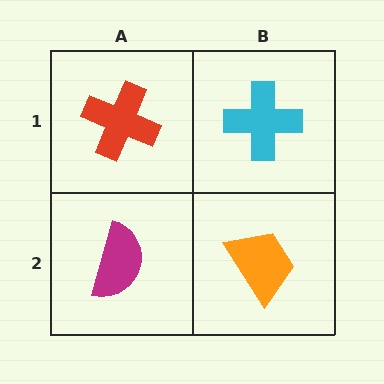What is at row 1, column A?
A red cross.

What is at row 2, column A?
A magenta semicircle.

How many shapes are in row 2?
2 shapes.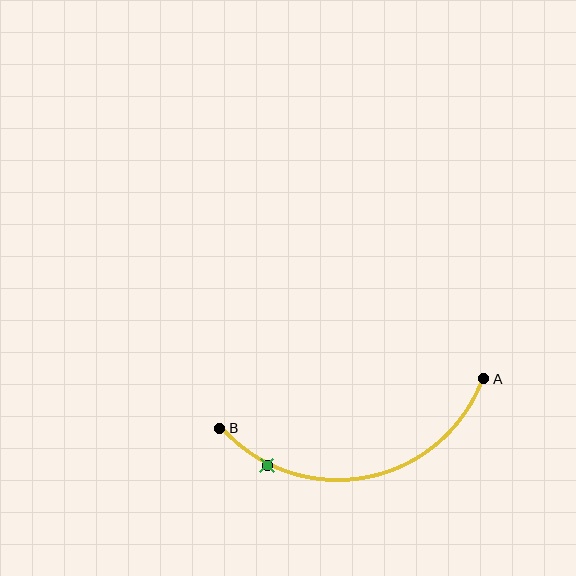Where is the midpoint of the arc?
The arc midpoint is the point on the curve farthest from the straight line joining A and B. It sits below that line.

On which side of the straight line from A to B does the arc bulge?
The arc bulges below the straight line connecting A and B.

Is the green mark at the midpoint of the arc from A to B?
No. The green mark lies on the arc but is closer to endpoint B. The arc midpoint would be at the point on the curve equidistant along the arc from both A and B.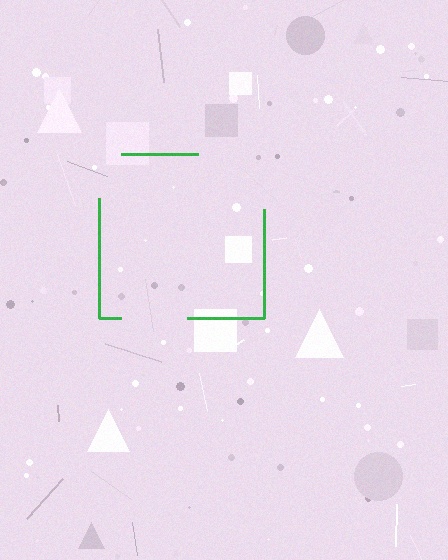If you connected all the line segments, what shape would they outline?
They would outline a square.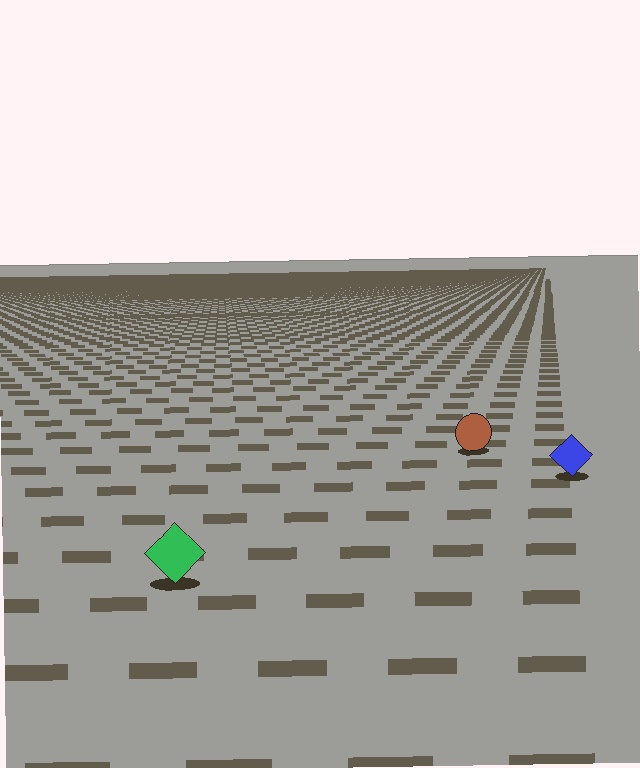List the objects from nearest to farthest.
From nearest to farthest: the green diamond, the blue diamond, the brown circle.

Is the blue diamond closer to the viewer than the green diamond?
No. The green diamond is closer — you can tell from the texture gradient: the ground texture is coarser near it.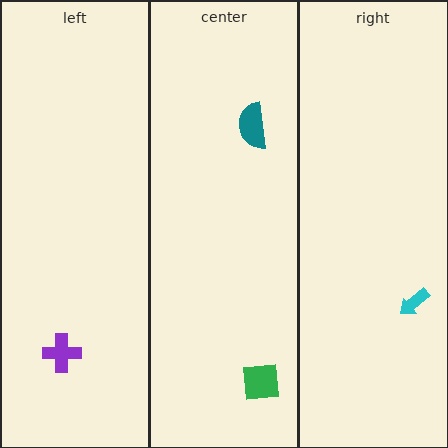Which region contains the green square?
The center region.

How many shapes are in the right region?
1.